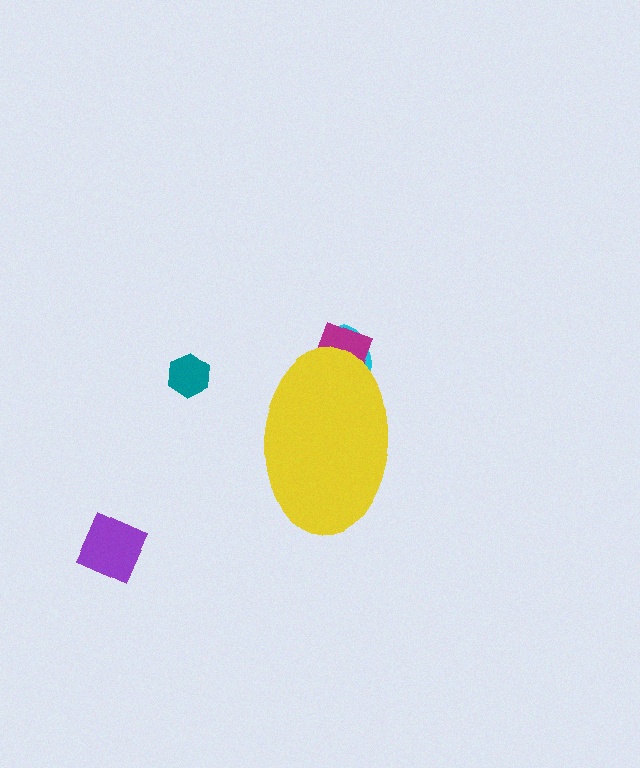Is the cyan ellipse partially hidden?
Yes, the cyan ellipse is partially hidden behind the yellow ellipse.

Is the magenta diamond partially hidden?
Yes, the magenta diamond is partially hidden behind the yellow ellipse.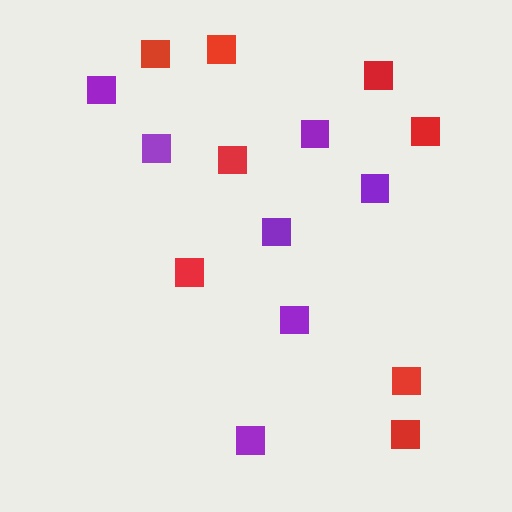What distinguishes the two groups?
There are 2 groups: one group of red squares (8) and one group of purple squares (7).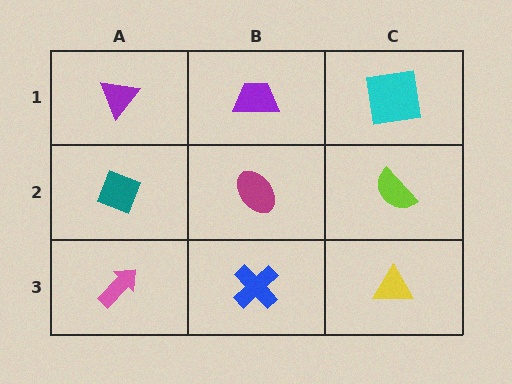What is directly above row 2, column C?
A cyan square.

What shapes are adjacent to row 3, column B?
A magenta ellipse (row 2, column B), a pink arrow (row 3, column A), a yellow triangle (row 3, column C).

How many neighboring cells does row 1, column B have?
3.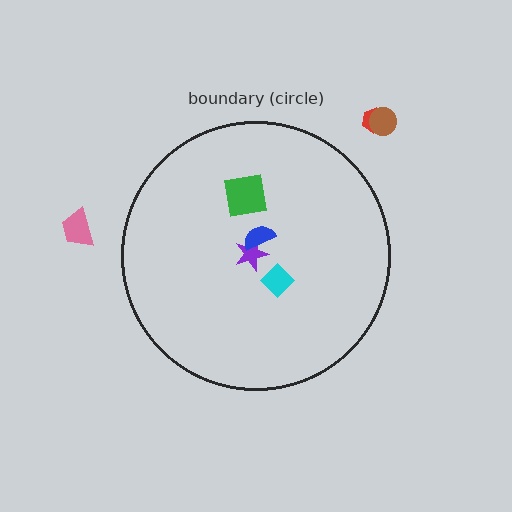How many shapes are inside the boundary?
4 inside, 3 outside.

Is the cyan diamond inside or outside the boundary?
Inside.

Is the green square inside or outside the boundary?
Inside.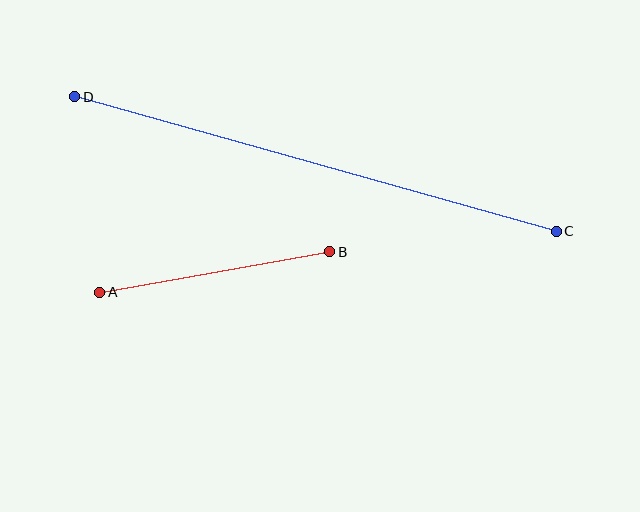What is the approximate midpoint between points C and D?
The midpoint is at approximately (315, 164) pixels.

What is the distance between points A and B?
The distance is approximately 233 pixels.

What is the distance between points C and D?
The distance is approximately 500 pixels.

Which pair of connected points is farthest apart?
Points C and D are farthest apart.